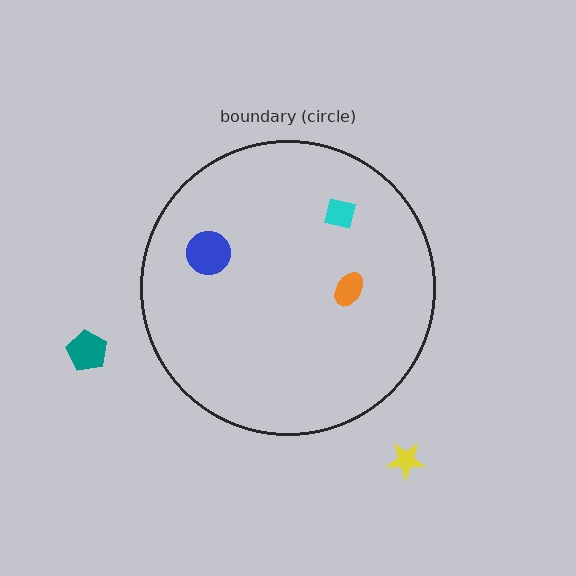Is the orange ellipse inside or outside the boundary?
Inside.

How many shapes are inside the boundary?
3 inside, 2 outside.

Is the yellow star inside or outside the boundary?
Outside.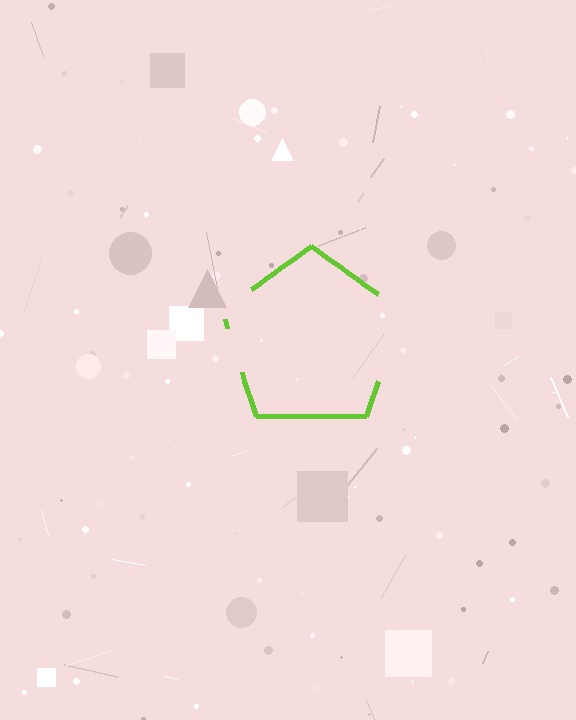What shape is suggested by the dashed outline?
The dashed outline suggests a pentagon.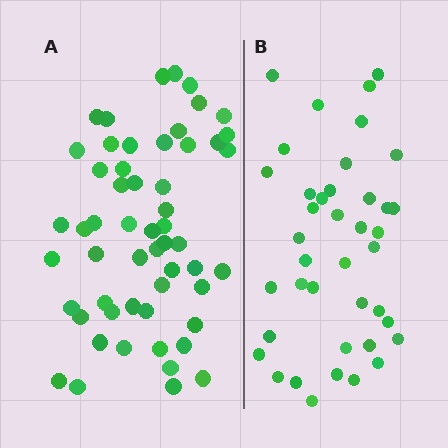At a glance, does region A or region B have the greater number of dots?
Region A (the left region) has more dots.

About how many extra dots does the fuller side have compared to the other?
Region A has approximately 15 more dots than region B.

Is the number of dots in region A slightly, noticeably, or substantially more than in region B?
Region A has noticeably more, but not dramatically so. The ratio is roughly 1.4 to 1.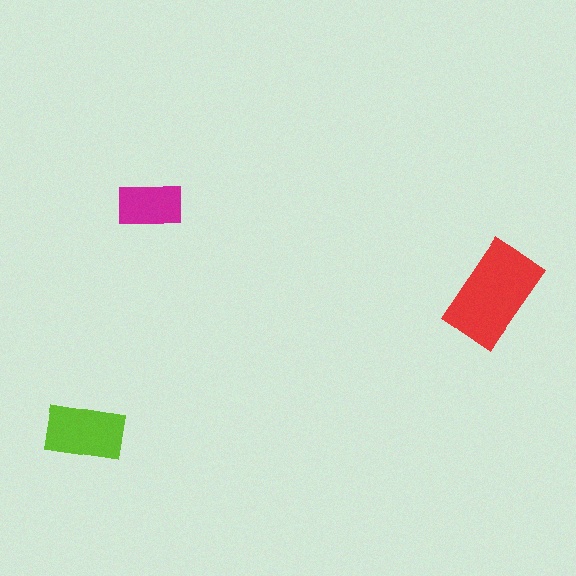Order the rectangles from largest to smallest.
the red one, the lime one, the magenta one.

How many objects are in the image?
There are 3 objects in the image.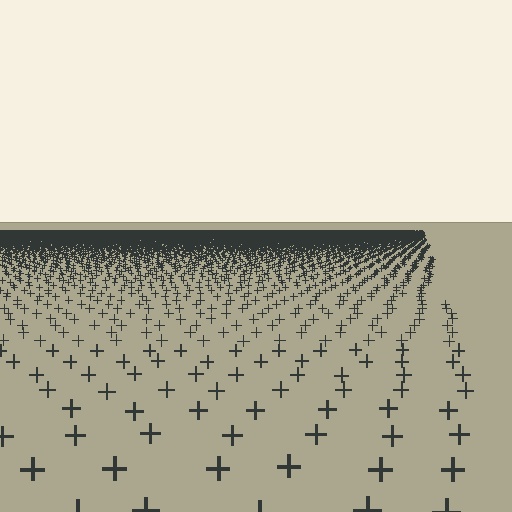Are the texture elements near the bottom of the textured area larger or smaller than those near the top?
Larger. Near the bottom, elements are closer to the viewer and appear at a bigger on-screen size.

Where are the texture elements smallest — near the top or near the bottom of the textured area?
Near the top.